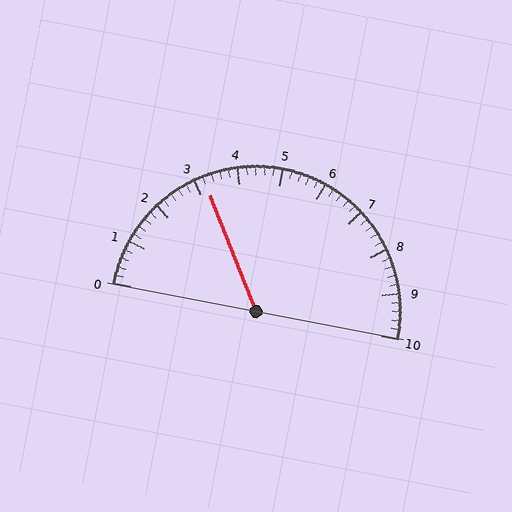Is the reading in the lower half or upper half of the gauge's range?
The reading is in the lower half of the range (0 to 10).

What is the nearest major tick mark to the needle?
The nearest major tick mark is 3.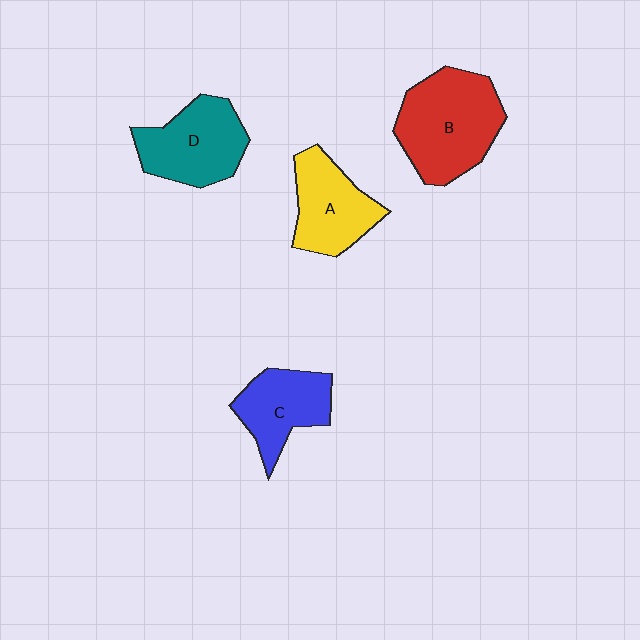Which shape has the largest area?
Shape B (red).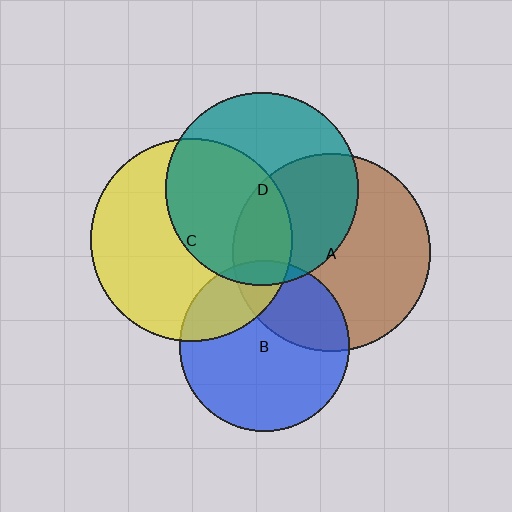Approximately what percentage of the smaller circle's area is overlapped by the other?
Approximately 50%.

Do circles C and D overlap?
Yes.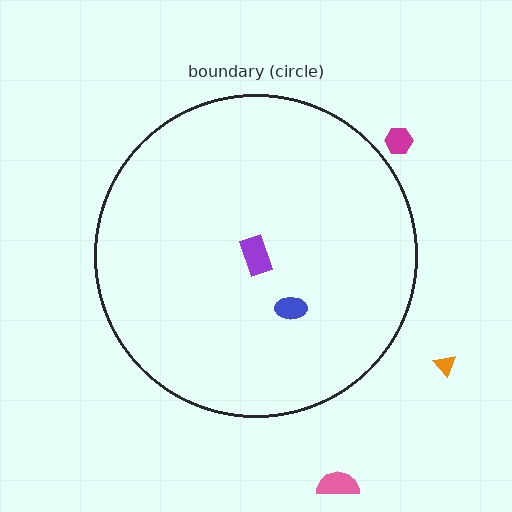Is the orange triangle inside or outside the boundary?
Outside.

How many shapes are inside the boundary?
2 inside, 3 outside.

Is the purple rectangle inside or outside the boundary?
Inside.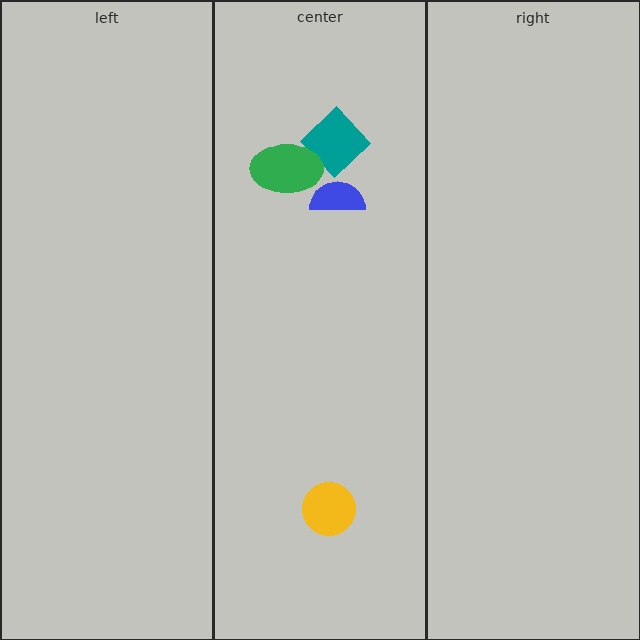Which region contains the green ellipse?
The center region.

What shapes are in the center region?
The teal diamond, the green ellipse, the blue semicircle, the yellow circle.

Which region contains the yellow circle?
The center region.